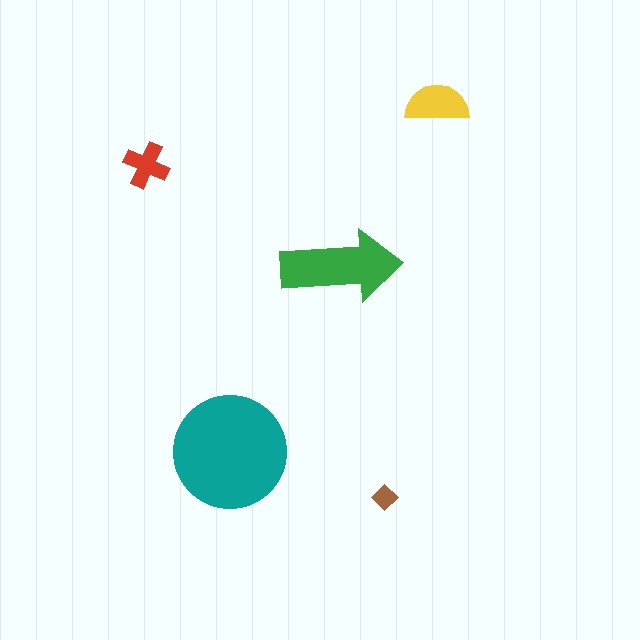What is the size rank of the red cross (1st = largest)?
4th.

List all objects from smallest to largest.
The brown diamond, the red cross, the yellow semicircle, the green arrow, the teal circle.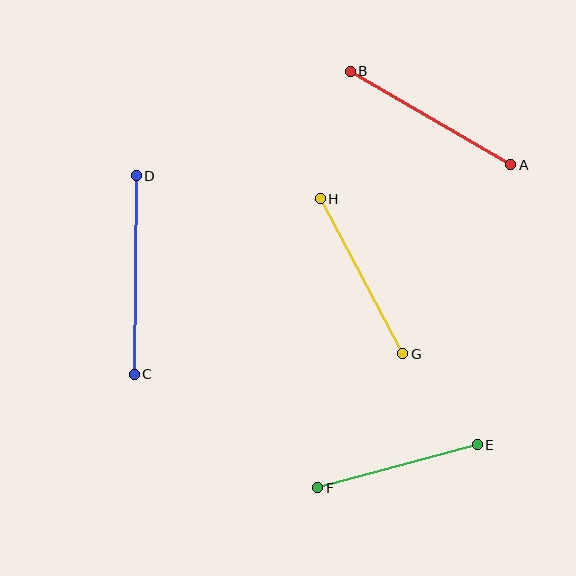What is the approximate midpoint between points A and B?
The midpoint is at approximately (430, 118) pixels.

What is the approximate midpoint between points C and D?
The midpoint is at approximately (135, 275) pixels.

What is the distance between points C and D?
The distance is approximately 198 pixels.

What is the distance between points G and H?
The distance is approximately 176 pixels.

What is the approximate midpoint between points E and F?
The midpoint is at approximately (398, 466) pixels.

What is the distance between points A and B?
The distance is approximately 186 pixels.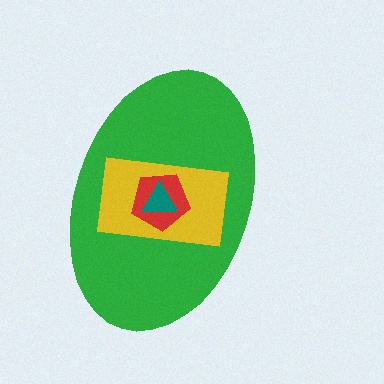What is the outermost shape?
The green ellipse.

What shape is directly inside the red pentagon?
The teal triangle.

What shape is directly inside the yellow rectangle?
The red pentagon.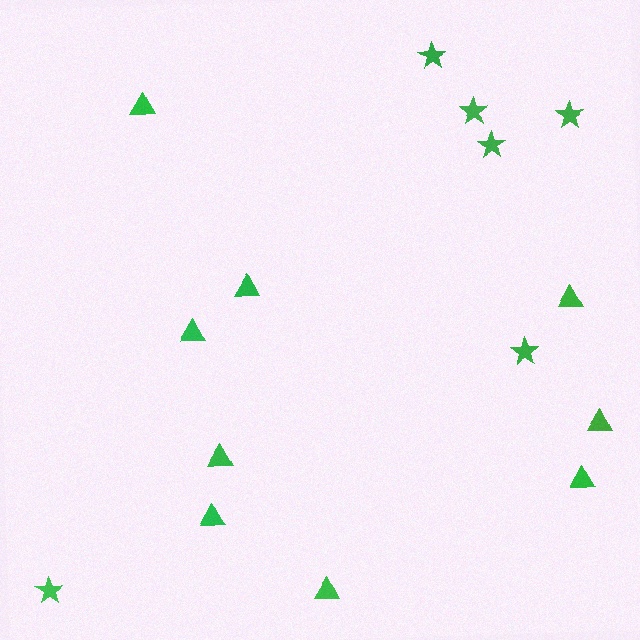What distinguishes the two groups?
There are 2 groups: one group of stars (6) and one group of triangles (9).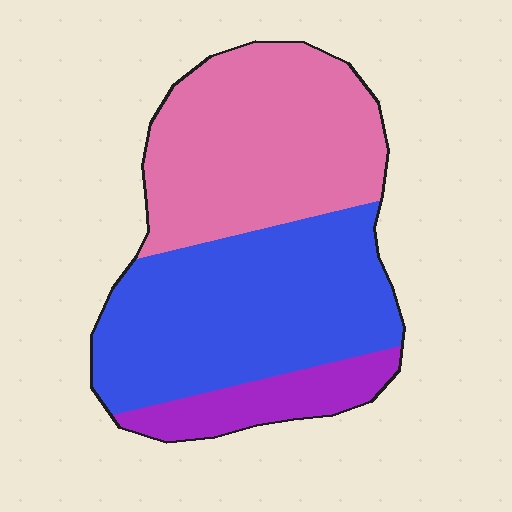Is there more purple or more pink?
Pink.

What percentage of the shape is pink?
Pink takes up about two fifths (2/5) of the shape.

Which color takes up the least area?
Purple, at roughly 15%.